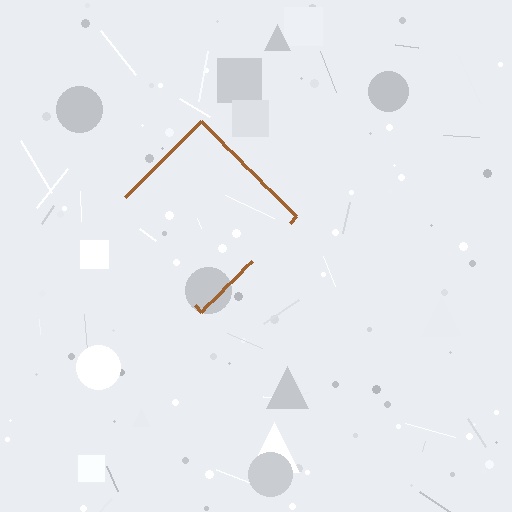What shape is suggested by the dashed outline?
The dashed outline suggests a diamond.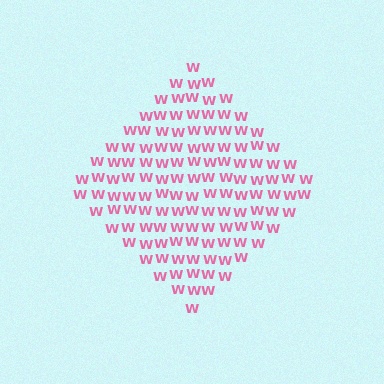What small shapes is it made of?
It is made of small letter W's.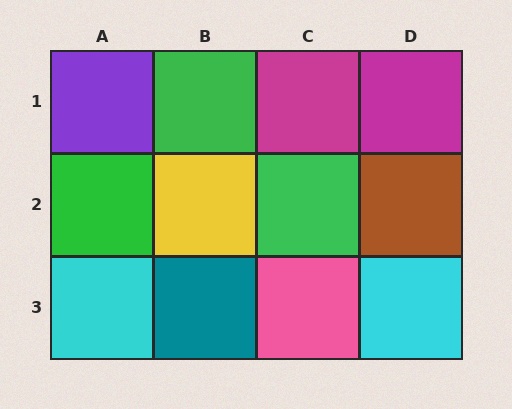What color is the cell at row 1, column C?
Magenta.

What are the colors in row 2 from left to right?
Green, yellow, green, brown.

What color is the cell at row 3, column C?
Pink.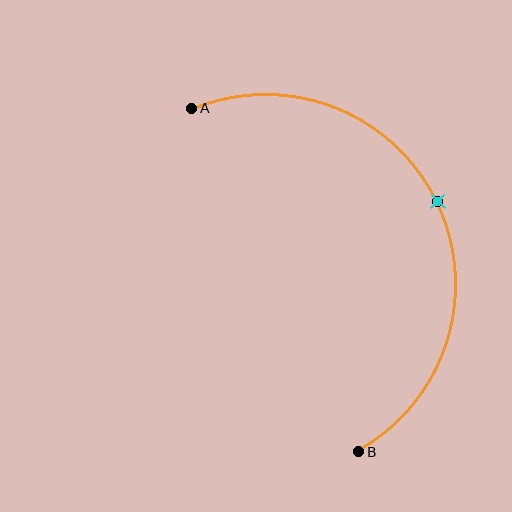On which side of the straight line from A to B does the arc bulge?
The arc bulges to the right of the straight line connecting A and B.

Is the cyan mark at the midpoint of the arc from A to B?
Yes. The cyan mark lies on the arc at equal arc-length from both A and B — it is the arc midpoint.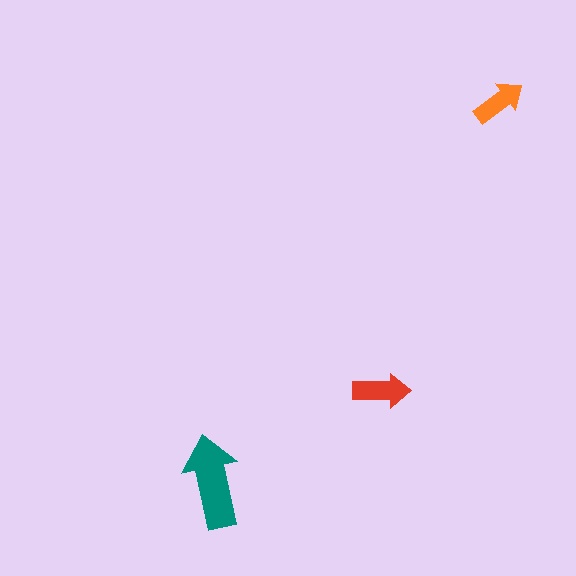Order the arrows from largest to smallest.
the teal one, the red one, the orange one.